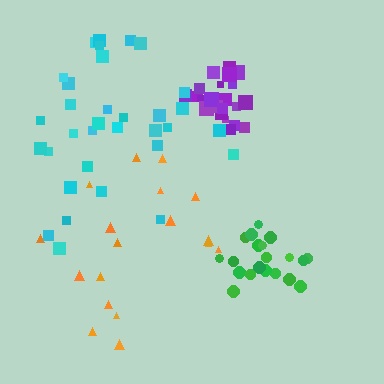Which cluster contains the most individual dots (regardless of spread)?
Cyan (33).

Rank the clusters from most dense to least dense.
purple, green, cyan, orange.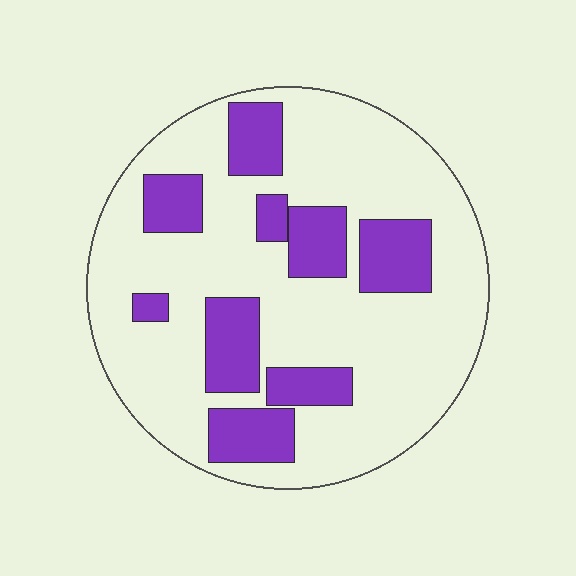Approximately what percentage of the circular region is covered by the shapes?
Approximately 25%.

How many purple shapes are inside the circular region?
9.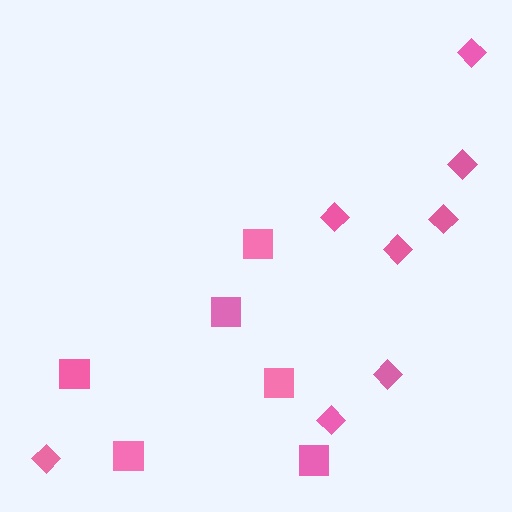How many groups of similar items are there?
There are 2 groups: one group of squares (6) and one group of diamonds (8).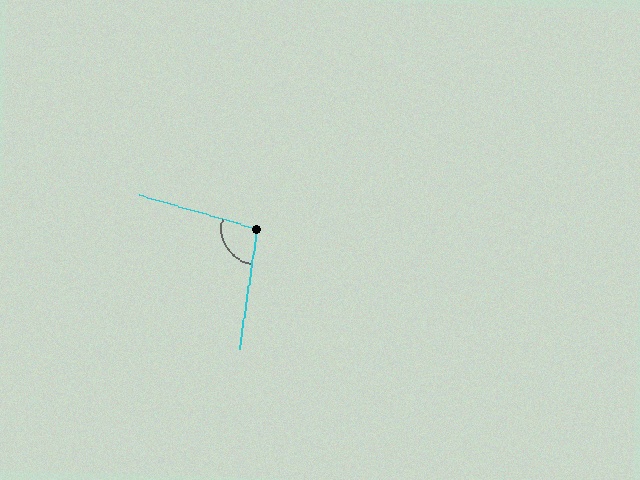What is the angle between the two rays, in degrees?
Approximately 98 degrees.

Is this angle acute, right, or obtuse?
It is obtuse.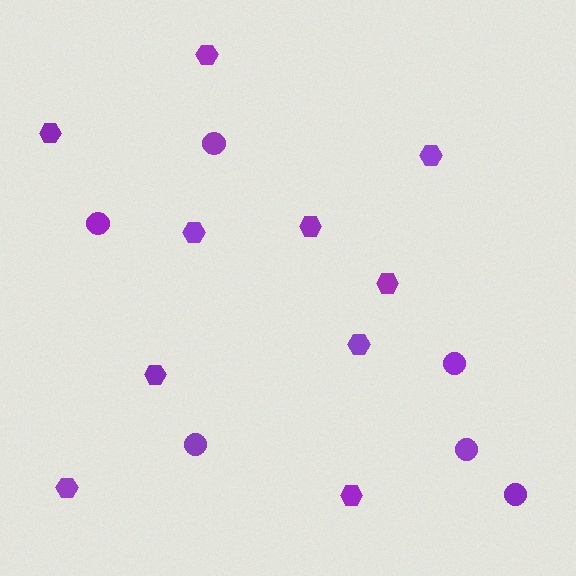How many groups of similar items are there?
There are 2 groups: one group of circles (6) and one group of hexagons (10).